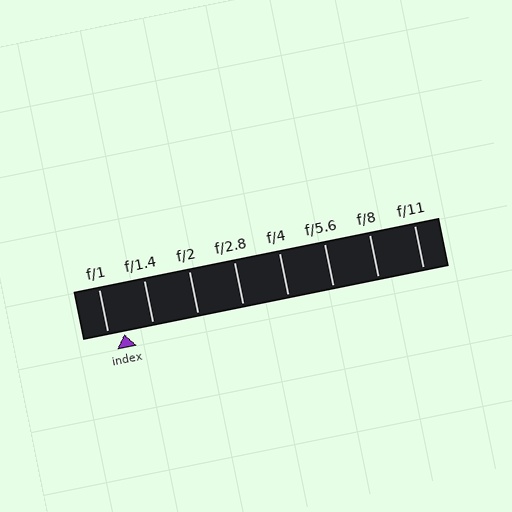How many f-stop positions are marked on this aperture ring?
There are 8 f-stop positions marked.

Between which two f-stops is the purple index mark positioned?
The index mark is between f/1 and f/1.4.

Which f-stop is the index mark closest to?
The index mark is closest to f/1.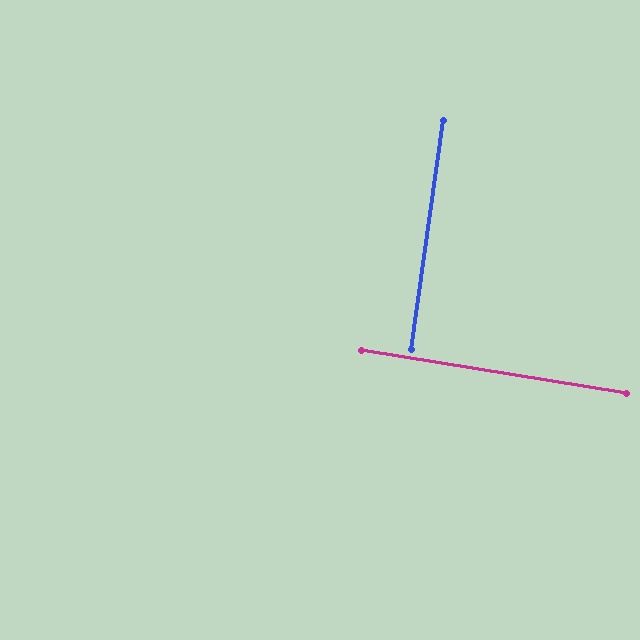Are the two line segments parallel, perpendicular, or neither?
Perpendicular — they meet at approximately 89°.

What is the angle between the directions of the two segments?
Approximately 89 degrees.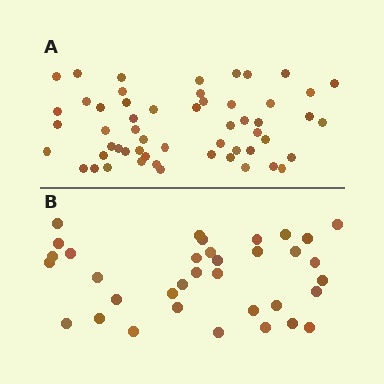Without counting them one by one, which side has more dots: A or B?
Region A (the top region) has more dots.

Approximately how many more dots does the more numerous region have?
Region A has approximately 20 more dots than region B.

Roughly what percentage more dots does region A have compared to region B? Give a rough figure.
About 55% more.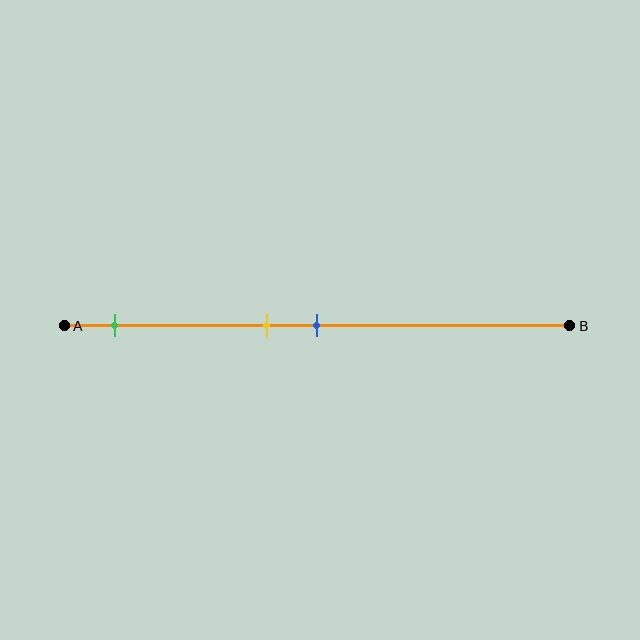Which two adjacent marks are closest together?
The yellow and blue marks are the closest adjacent pair.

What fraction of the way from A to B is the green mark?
The green mark is approximately 10% (0.1) of the way from A to B.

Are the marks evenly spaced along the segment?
No, the marks are not evenly spaced.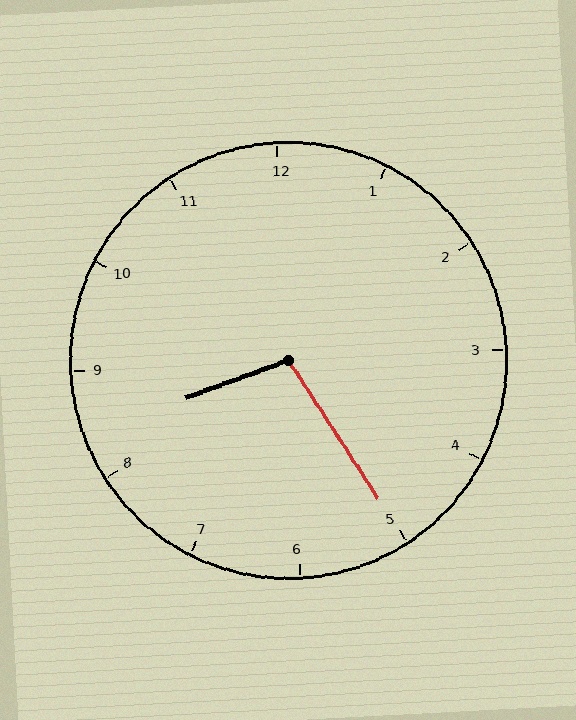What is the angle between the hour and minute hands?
Approximately 102 degrees.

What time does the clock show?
8:25.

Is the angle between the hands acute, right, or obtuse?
It is obtuse.